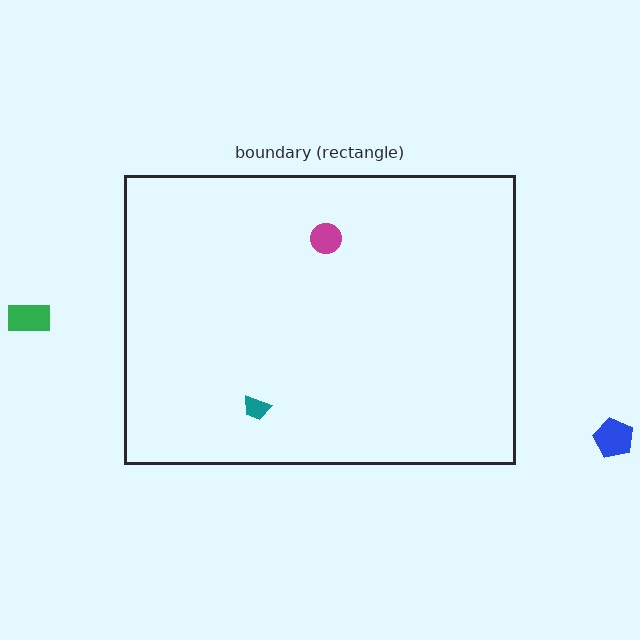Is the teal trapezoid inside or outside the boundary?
Inside.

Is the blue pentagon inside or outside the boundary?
Outside.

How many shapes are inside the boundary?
2 inside, 2 outside.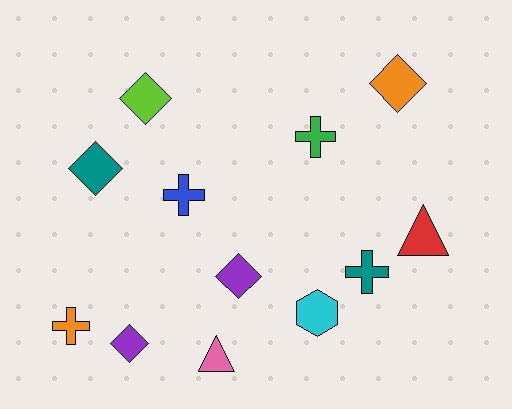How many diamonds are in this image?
There are 5 diamonds.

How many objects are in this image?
There are 12 objects.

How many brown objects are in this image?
There are no brown objects.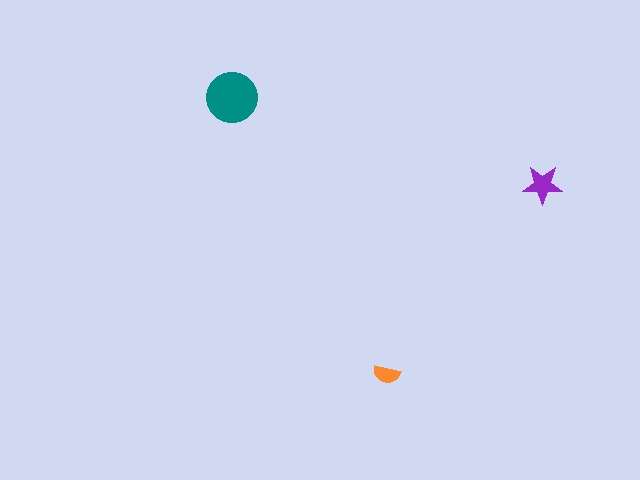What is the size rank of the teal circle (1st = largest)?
1st.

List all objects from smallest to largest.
The orange semicircle, the purple star, the teal circle.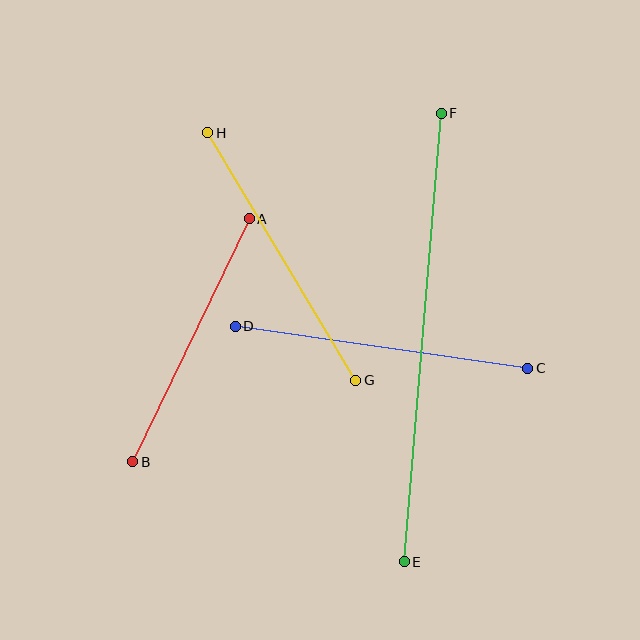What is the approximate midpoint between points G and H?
The midpoint is at approximately (282, 257) pixels.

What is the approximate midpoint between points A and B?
The midpoint is at approximately (191, 340) pixels.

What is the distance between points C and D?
The distance is approximately 295 pixels.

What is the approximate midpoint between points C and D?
The midpoint is at approximately (381, 347) pixels.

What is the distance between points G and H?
The distance is approximately 288 pixels.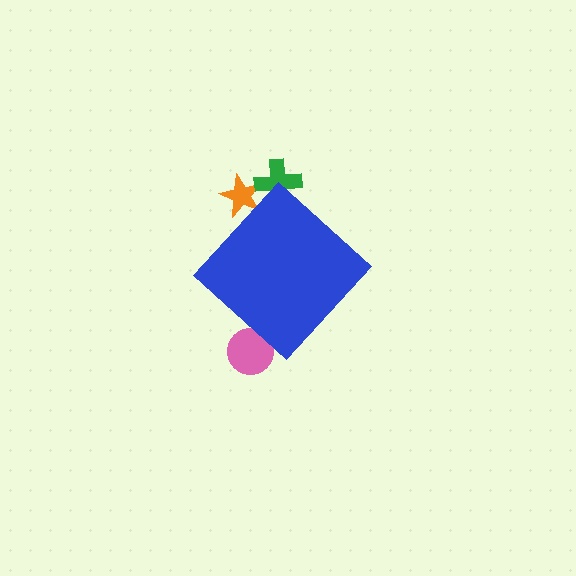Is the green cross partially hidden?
Yes, the green cross is partially hidden behind the blue diamond.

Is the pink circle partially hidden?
Yes, the pink circle is partially hidden behind the blue diamond.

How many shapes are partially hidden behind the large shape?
3 shapes are partially hidden.